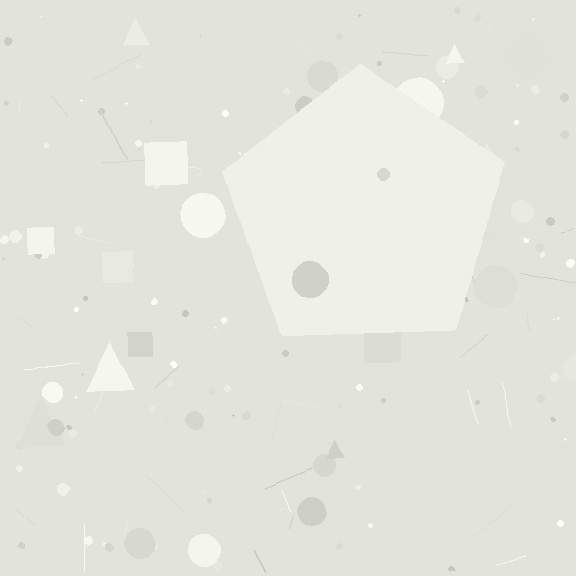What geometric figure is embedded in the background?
A pentagon is embedded in the background.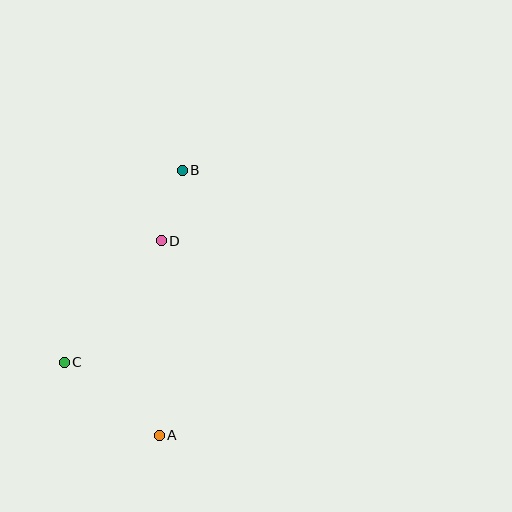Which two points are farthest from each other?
Points A and B are farthest from each other.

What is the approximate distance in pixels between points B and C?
The distance between B and C is approximately 225 pixels.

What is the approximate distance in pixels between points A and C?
The distance between A and C is approximately 120 pixels.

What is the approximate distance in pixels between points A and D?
The distance between A and D is approximately 195 pixels.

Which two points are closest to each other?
Points B and D are closest to each other.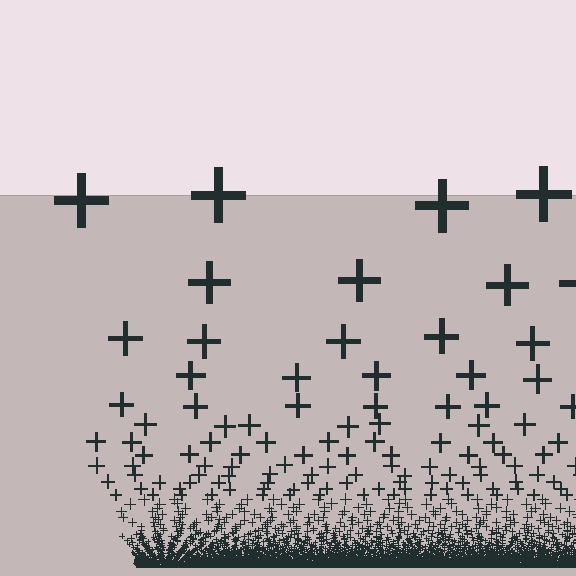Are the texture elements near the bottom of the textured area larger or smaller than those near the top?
Smaller. The gradient is inverted — elements near the bottom are smaller and denser.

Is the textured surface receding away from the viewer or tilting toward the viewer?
The surface appears to tilt toward the viewer. Texture elements get larger and sparser toward the top.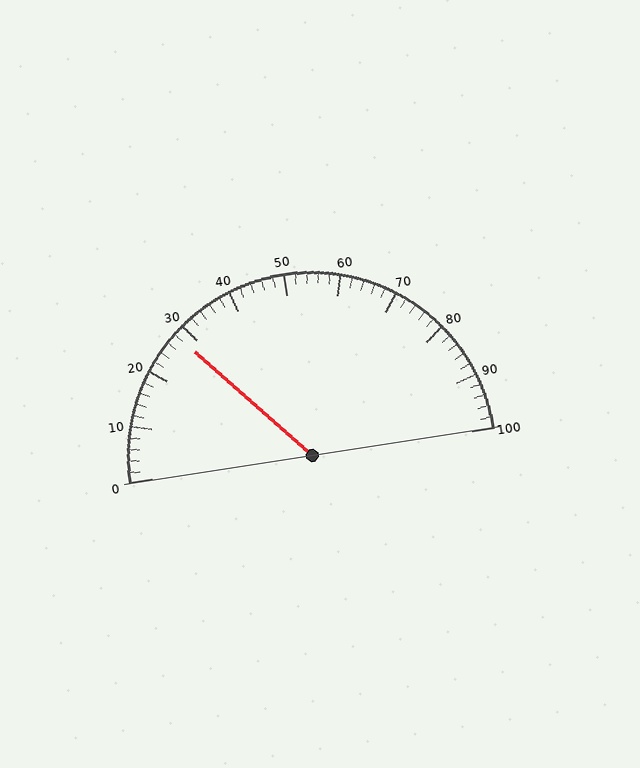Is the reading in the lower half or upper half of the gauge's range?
The reading is in the lower half of the range (0 to 100).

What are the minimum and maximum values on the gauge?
The gauge ranges from 0 to 100.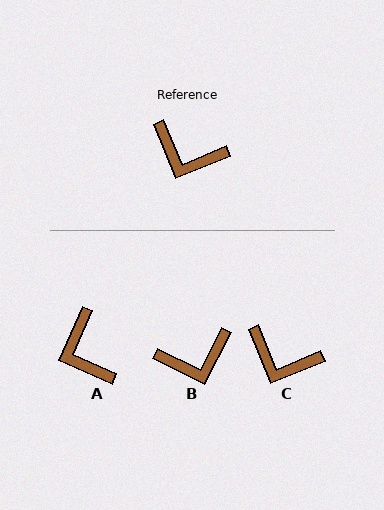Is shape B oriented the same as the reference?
No, it is off by about 41 degrees.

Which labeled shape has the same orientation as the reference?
C.